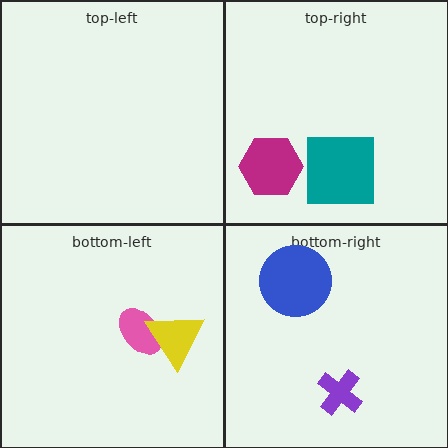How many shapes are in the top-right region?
2.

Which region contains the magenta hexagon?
The top-right region.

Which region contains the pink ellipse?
The bottom-left region.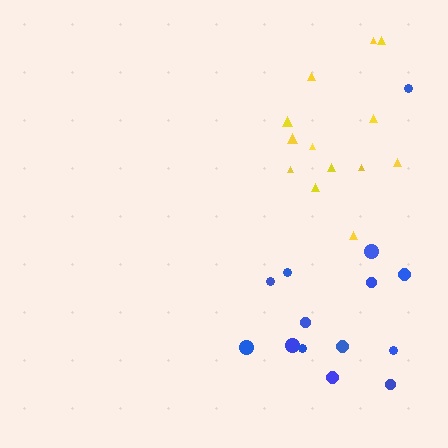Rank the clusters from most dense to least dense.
yellow, blue.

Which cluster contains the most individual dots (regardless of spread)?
Blue (14).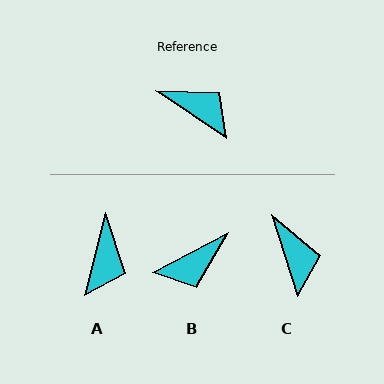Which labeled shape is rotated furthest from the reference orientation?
B, about 119 degrees away.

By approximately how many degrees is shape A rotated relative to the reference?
Approximately 70 degrees clockwise.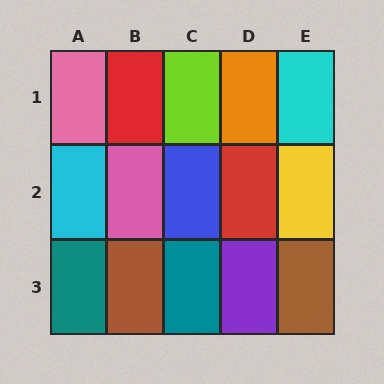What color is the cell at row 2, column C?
Blue.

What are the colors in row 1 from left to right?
Pink, red, lime, orange, cyan.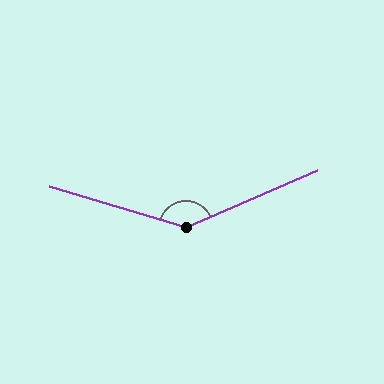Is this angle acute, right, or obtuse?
It is obtuse.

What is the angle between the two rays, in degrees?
Approximately 140 degrees.